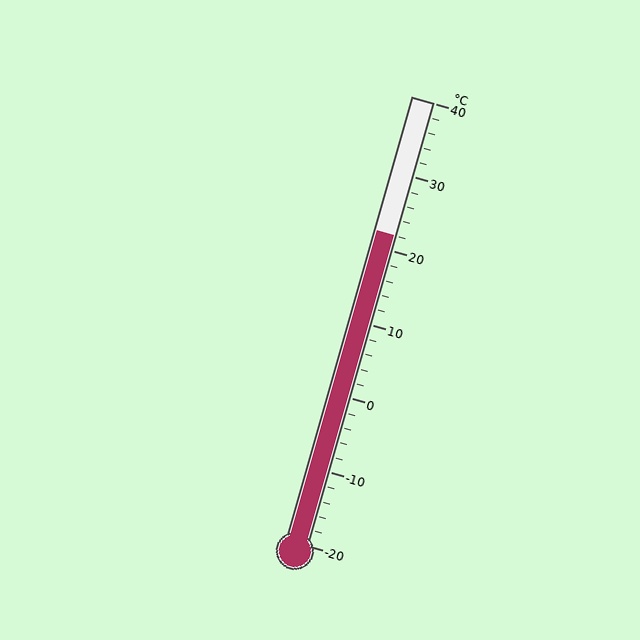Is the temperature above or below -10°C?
The temperature is above -10°C.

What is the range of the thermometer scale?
The thermometer scale ranges from -20°C to 40°C.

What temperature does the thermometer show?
The thermometer shows approximately 22°C.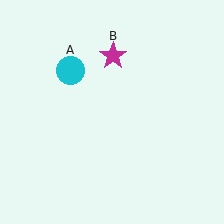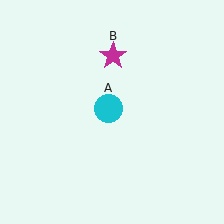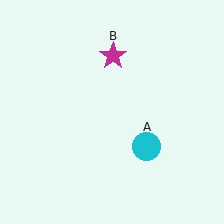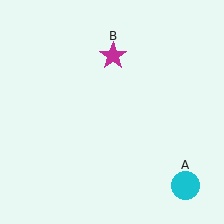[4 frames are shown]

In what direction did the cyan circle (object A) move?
The cyan circle (object A) moved down and to the right.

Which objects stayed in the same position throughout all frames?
Magenta star (object B) remained stationary.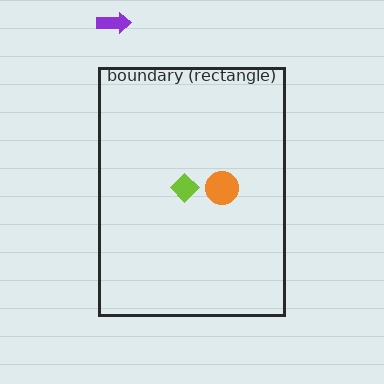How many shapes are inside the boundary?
2 inside, 1 outside.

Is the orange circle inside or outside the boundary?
Inside.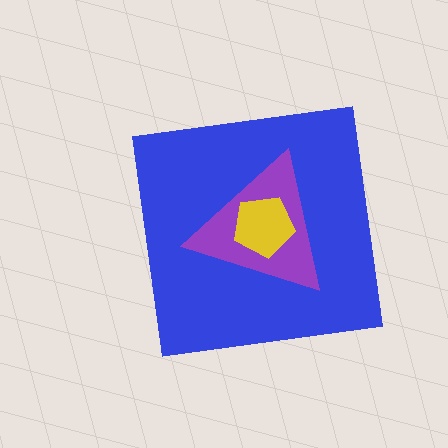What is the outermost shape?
The blue square.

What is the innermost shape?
The yellow pentagon.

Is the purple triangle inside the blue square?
Yes.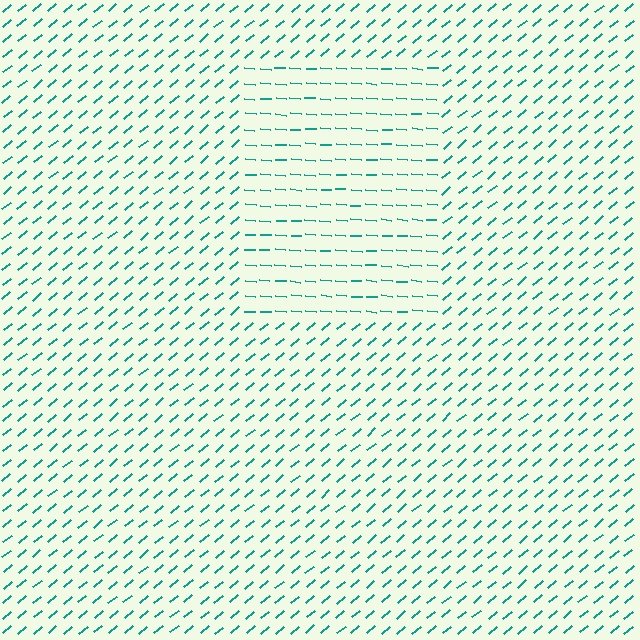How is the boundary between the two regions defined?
The boundary is defined purely by a change in line orientation (approximately 45 degrees difference). All lines are the same color and thickness.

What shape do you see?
I see a rectangle.